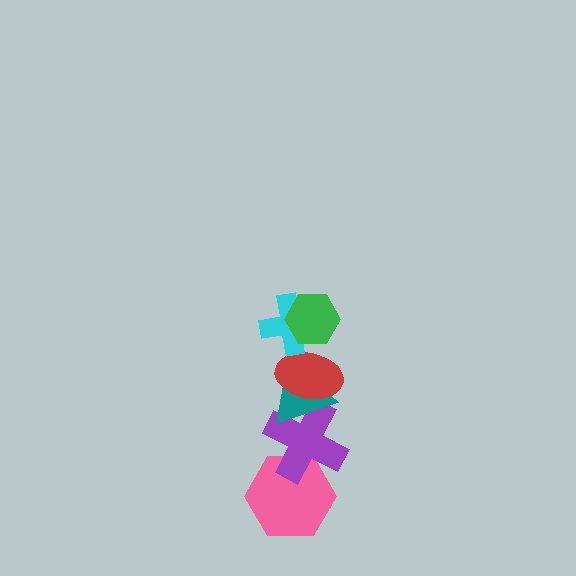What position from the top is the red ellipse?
The red ellipse is 3rd from the top.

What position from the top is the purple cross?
The purple cross is 5th from the top.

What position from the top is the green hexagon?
The green hexagon is 1st from the top.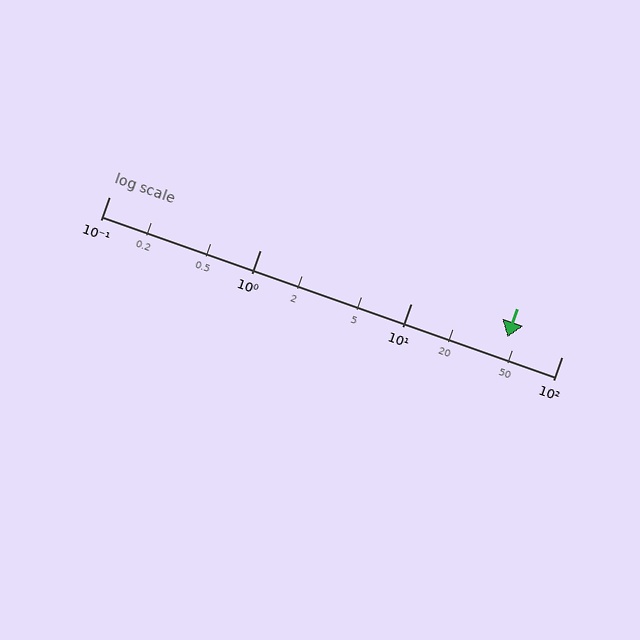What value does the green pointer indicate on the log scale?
The pointer indicates approximately 44.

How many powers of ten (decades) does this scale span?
The scale spans 3 decades, from 0.1 to 100.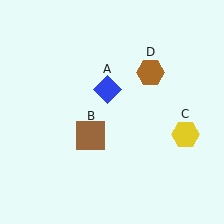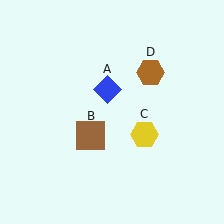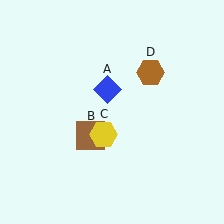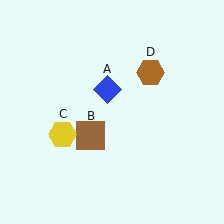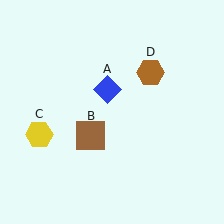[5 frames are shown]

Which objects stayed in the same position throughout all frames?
Blue diamond (object A) and brown square (object B) and brown hexagon (object D) remained stationary.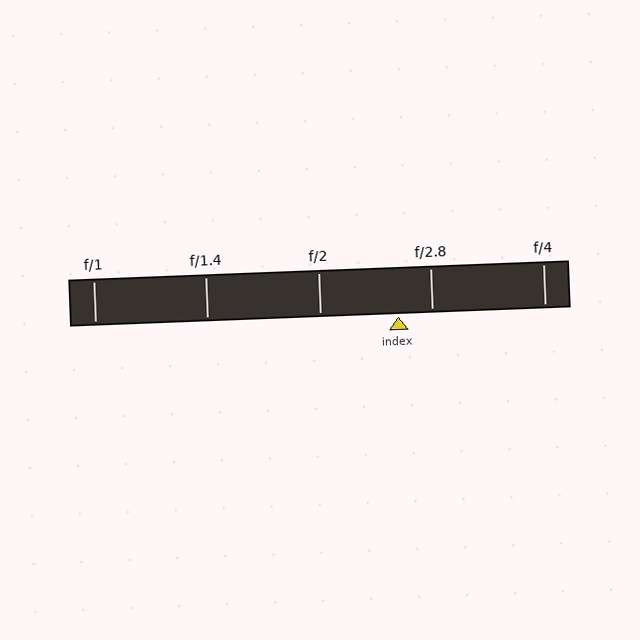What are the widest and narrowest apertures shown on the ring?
The widest aperture shown is f/1 and the narrowest is f/4.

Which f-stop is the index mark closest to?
The index mark is closest to f/2.8.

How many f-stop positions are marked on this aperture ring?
There are 5 f-stop positions marked.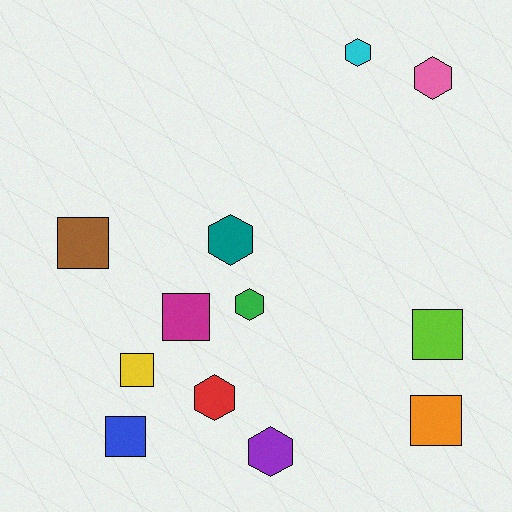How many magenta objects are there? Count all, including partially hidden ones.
There is 1 magenta object.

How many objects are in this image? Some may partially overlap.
There are 12 objects.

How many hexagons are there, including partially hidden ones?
There are 6 hexagons.